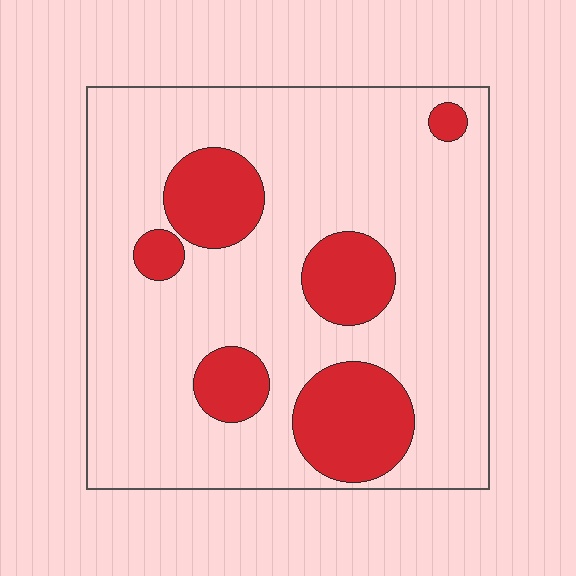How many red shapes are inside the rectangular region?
6.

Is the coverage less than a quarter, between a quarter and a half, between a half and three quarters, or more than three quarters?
Less than a quarter.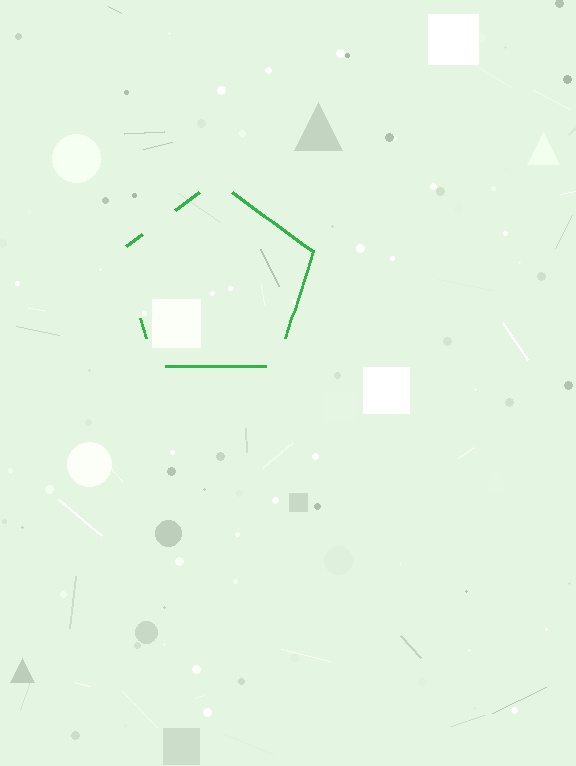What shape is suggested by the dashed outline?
The dashed outline suggests a pentagon.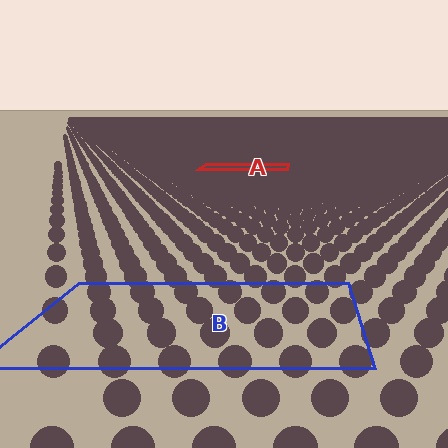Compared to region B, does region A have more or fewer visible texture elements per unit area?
Region A has more texture elements per unit area — they are packed more densely because it is farther away.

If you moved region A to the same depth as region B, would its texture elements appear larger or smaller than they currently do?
They would appear larger. At a closer depth, the same texture elements are projected at a bigger on-screen size.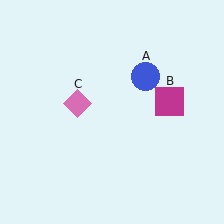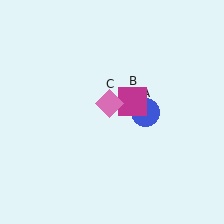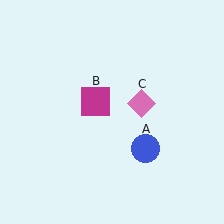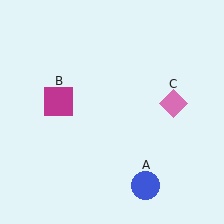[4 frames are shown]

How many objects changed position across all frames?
3 objects changed position: blue circle (object A), magenta square (object B), pink diamond (object C).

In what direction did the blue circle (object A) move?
The blue circle (object A) moved down.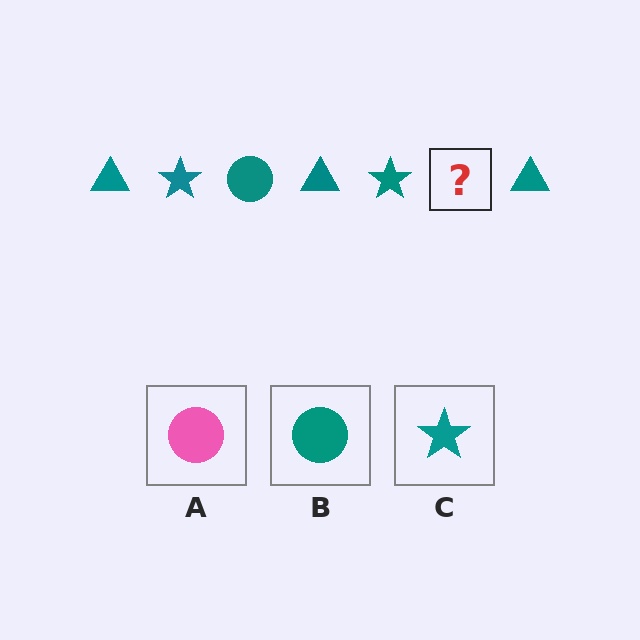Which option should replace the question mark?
Option B.